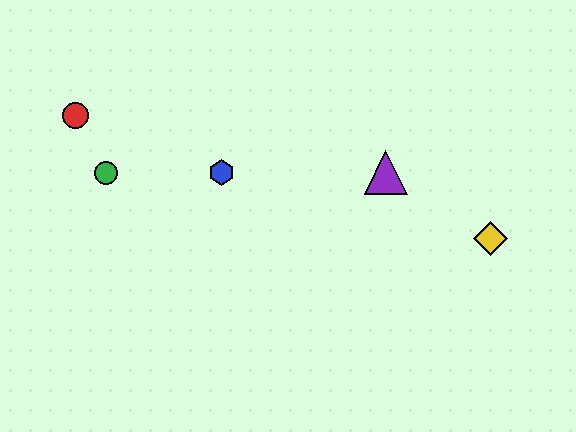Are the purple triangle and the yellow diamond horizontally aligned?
No, the purple triangle is at y≈173 and the yellow diamond is at y≈238.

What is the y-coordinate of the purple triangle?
The purple triangle is at y≈173.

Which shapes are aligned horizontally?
The blue hexagon, the green circle, the purple triangle are aligned horizontally.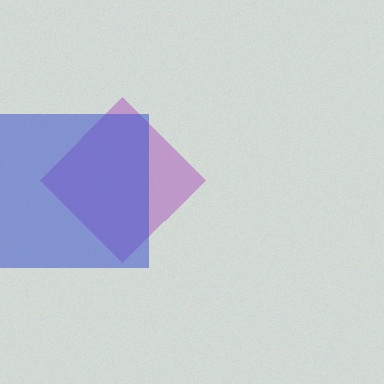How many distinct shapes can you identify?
There are 2 distinct shapes: a purple diamond, a blue square.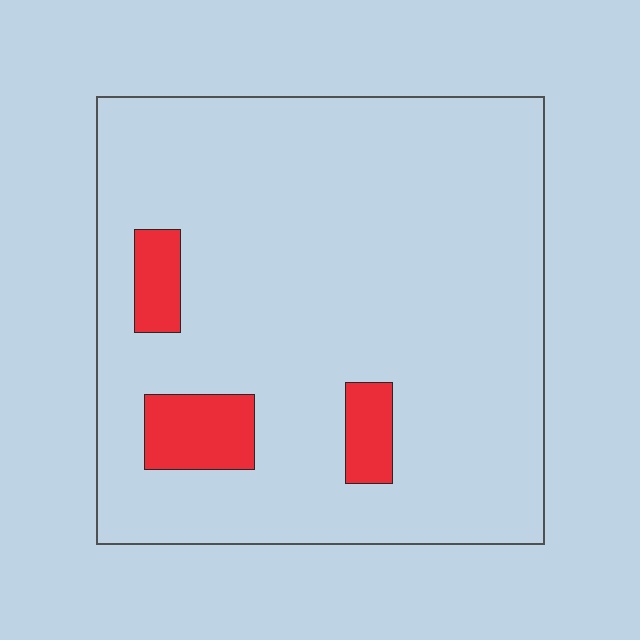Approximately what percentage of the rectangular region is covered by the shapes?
Approximately 10%.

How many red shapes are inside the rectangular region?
3.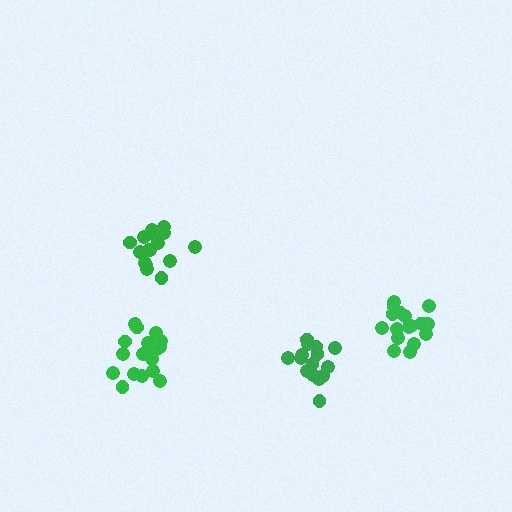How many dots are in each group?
Group 1: 18 dots, Group 2: 16 dots, Group 3: 18 dots, Group 4: 15 dots (67 total).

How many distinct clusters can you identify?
There are 4 distinct clusters.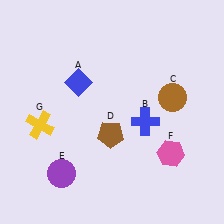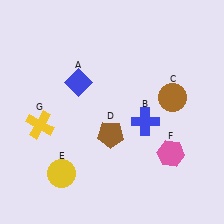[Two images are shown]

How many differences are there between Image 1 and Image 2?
There is 1 difference between the two images.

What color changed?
The circle (E) changed from purple in Image 1 to yellow in Image 2.